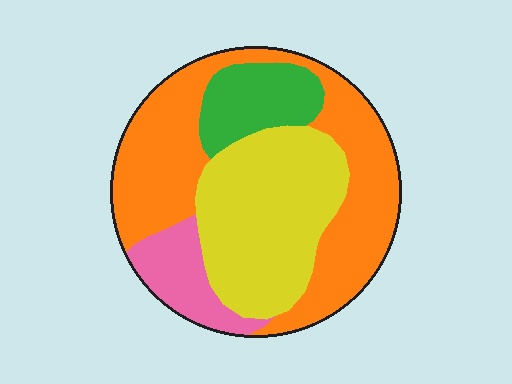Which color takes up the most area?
Orange, at roughly 45%.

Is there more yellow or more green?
Yellow.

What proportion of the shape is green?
Green takes up less than a quarter of the shape.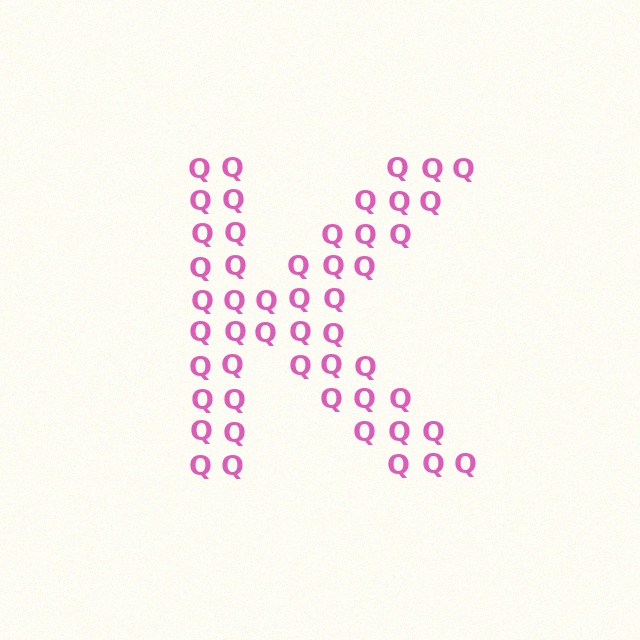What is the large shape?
The large shape is the letter K.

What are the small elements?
The small elements are letter Q's.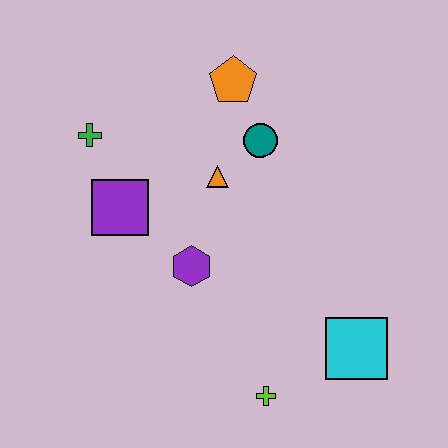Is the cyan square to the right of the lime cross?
Yes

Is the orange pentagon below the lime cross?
No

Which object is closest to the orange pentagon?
The teal circle is closest to the orange pentagon.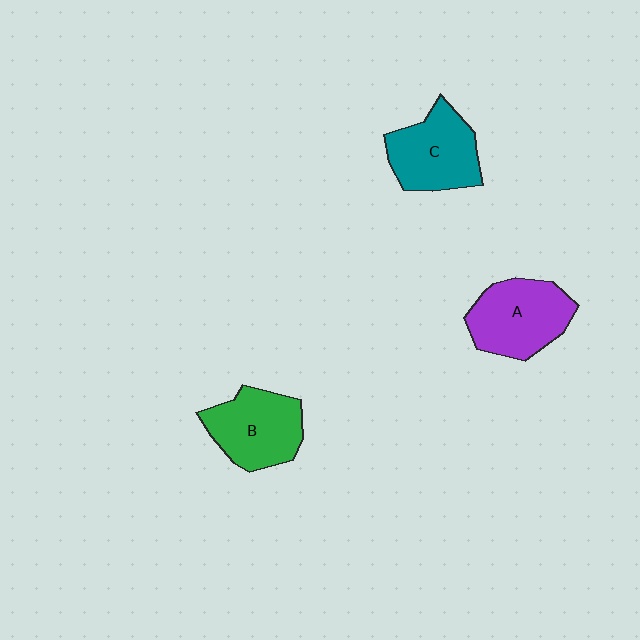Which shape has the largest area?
Shape A (purple).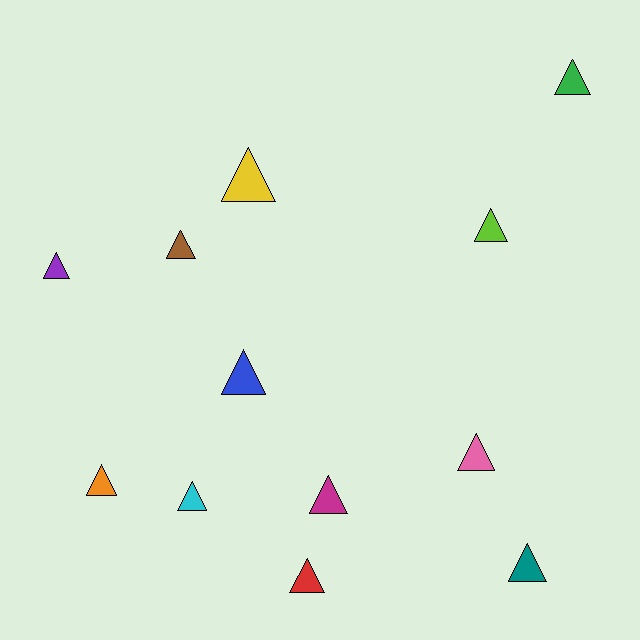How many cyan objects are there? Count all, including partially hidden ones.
There is 1 cyan object.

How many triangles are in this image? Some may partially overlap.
There are 12 triangles.